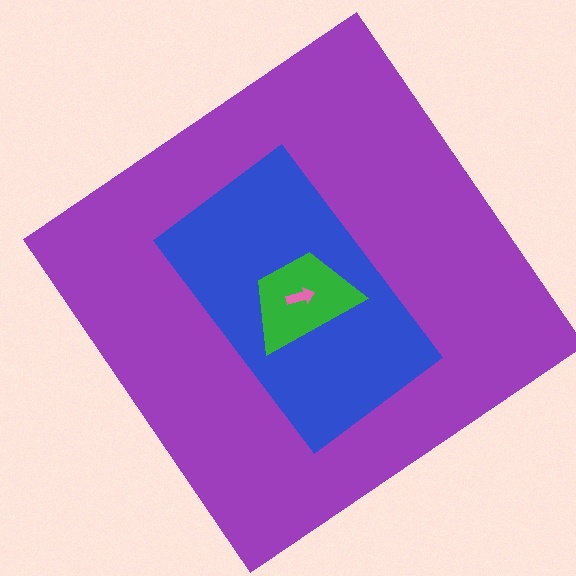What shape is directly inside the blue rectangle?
The green trapezoid.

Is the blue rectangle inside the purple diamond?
Yes.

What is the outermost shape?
The purple diamond.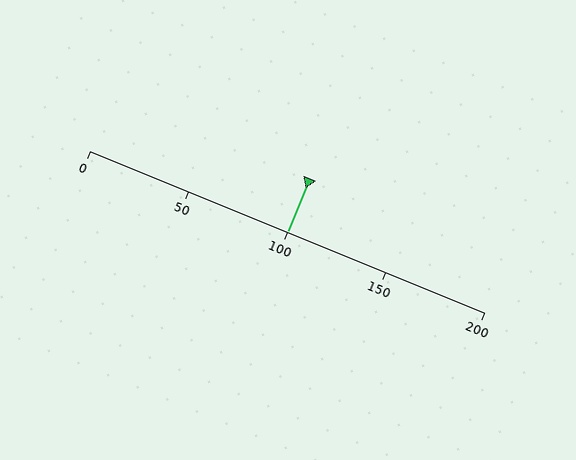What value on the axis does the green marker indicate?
The marker indicates approximately 100.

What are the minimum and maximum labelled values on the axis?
The axis runs from 0 to 200.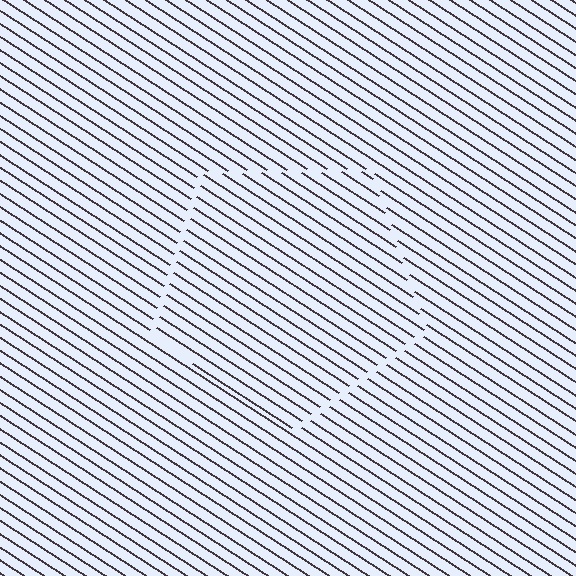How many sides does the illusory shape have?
5 sides — the line-ends trace a pentagon.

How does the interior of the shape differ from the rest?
The interior of the shape contains the same grating, shifted by half a period — the contour is defined by the phase discontinuity where line-ends from the inner and outer gratings abut.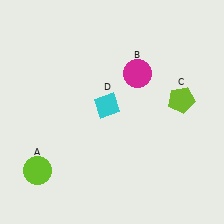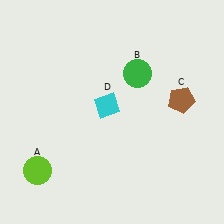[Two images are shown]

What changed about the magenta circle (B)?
In Image 1, B is magenta. In Image 2, it changed to green.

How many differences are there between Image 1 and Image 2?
There are 2 differences between the two images.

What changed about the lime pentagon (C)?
In Image 1, C is lime. In Image 2, it changed to brown.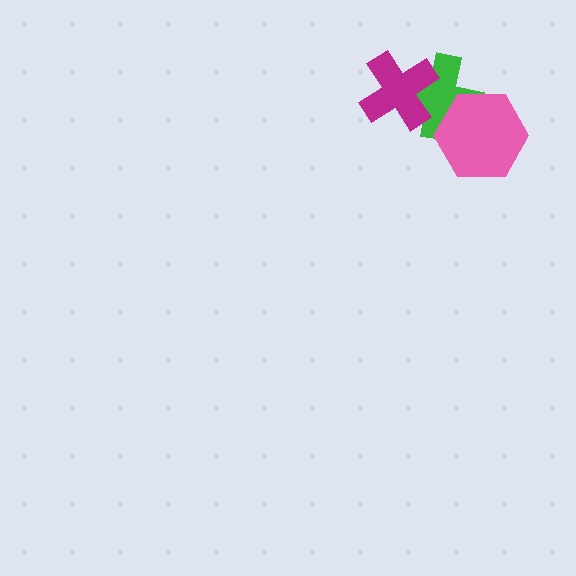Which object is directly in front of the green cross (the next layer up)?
The pink hexagon is directly in front of the green cross.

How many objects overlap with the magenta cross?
1 object overlaps with the magenta cross.